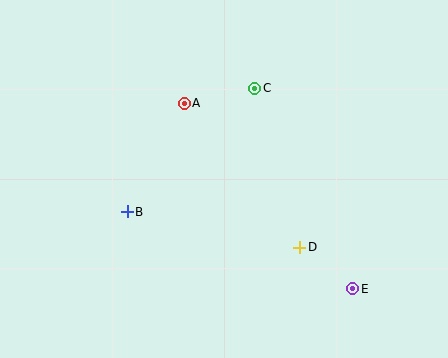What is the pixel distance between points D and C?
The distance between D and C is 165 pixels.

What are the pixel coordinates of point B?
Point B is at (127, 212).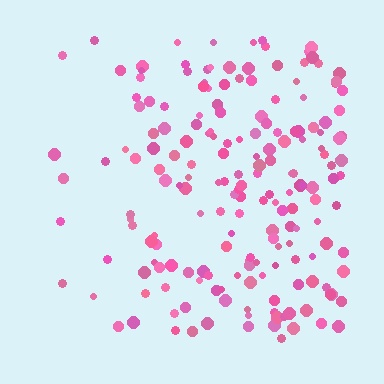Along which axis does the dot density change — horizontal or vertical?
Horizontal.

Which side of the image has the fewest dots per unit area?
The left.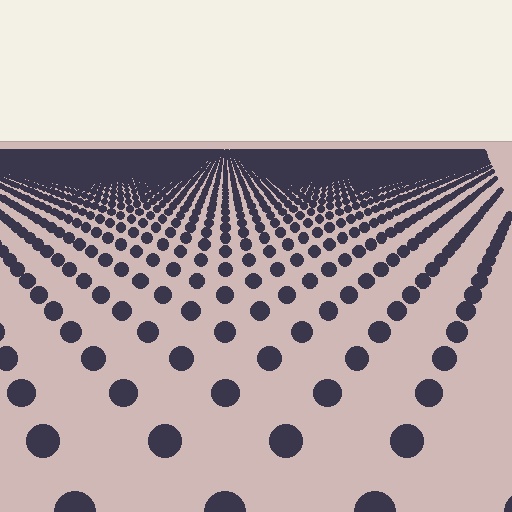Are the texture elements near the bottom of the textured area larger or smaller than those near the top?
Larger. Near the bottom, elements are closer to the viewer and appear at a bigger on-screen size.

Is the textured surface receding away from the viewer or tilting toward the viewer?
The surface is receding away from the viewer. Texture elements get smaller and denser toward the top.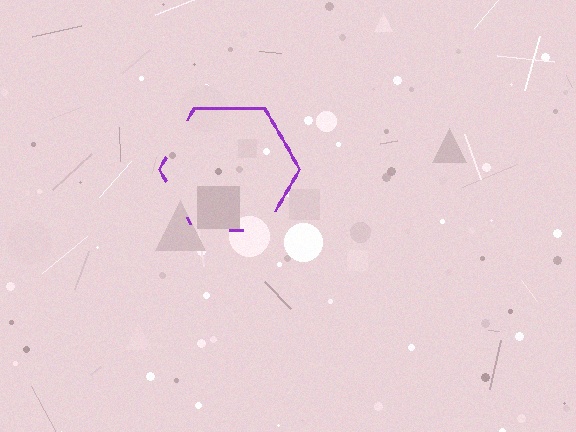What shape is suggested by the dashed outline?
The dashed outline suggests a hexagon.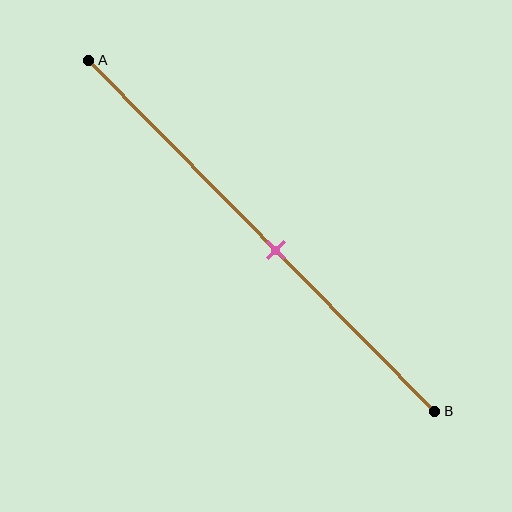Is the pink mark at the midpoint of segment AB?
No, the mark is at about 55% from A, not at the 50% midpoint.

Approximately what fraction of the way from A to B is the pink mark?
The pink mark is approximately 55% of the way from A to B.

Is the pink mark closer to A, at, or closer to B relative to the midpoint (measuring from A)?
The pink mark is closer to point B than the midpoint of segment AB.